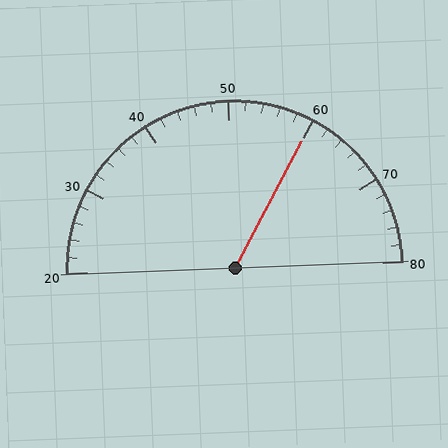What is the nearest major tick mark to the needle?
The nearest major tick mark is 60.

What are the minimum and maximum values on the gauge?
The gauge ranges from 20 to 80.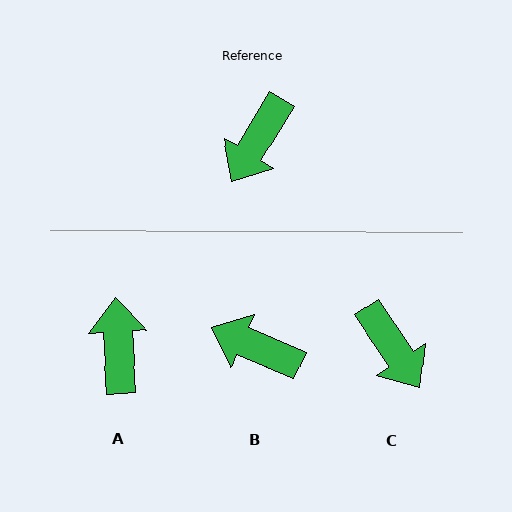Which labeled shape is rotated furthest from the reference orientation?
A, about 145 degrees away.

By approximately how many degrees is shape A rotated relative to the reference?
Approximately 145 degrees clockwise.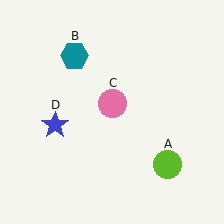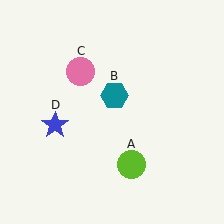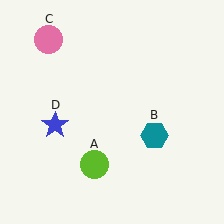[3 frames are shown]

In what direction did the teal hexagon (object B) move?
The teal hexagon (object B) moved down and to the right.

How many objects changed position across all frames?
3 objects changed position: lime circle (object A), teal hexagon (object B), pink circle (object C).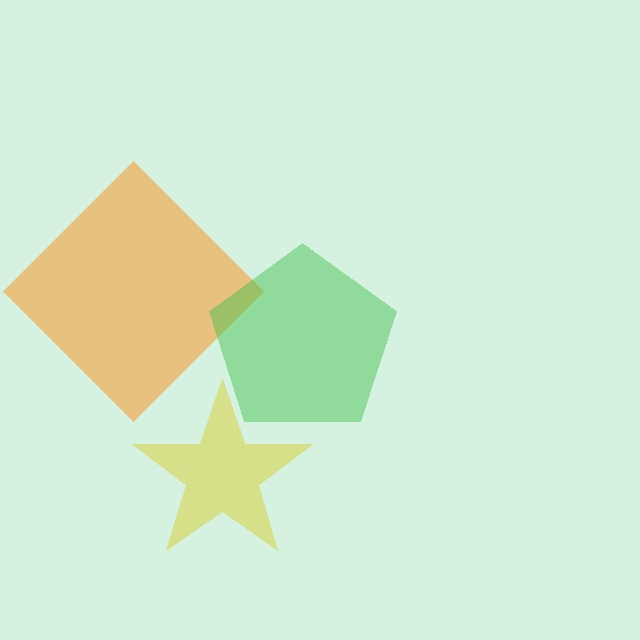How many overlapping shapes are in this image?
There are 3 overlapping shapes in the image.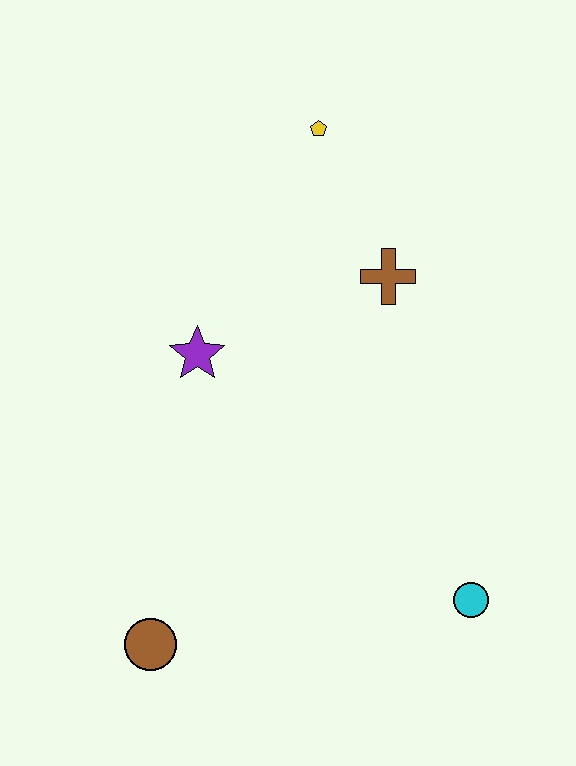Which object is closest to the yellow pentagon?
The brown cross is closest to the yellow pentagon.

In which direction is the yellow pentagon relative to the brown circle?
The yellow pentagon is above the brown circle.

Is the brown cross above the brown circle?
Yes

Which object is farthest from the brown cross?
The brown circle is farthest from the brown cross.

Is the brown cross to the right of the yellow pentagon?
Yes